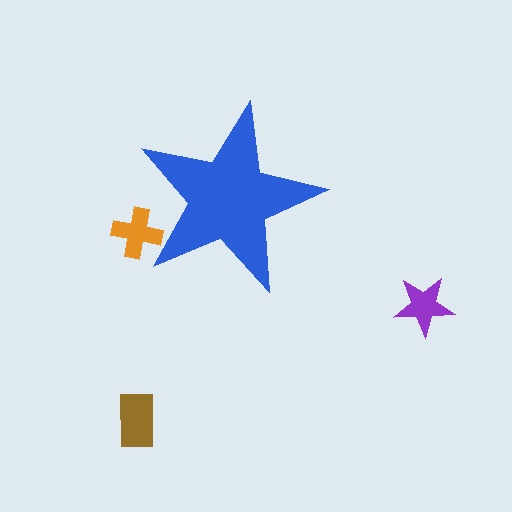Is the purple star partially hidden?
No, the purple star is fully visible.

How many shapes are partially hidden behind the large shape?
1 shape is partially hidden.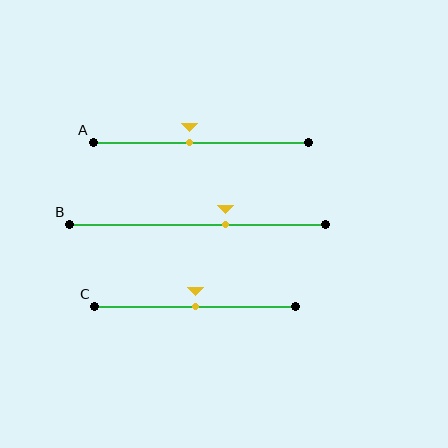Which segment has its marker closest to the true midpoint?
Segment C has its marker closest to the true midpoint.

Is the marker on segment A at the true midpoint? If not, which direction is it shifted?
No, the marker on segment A is shifted to the left by about 5% of the segment length.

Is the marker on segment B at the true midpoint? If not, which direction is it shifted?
No, the marker on segment B is shifted to the right by about 11% of the segment length.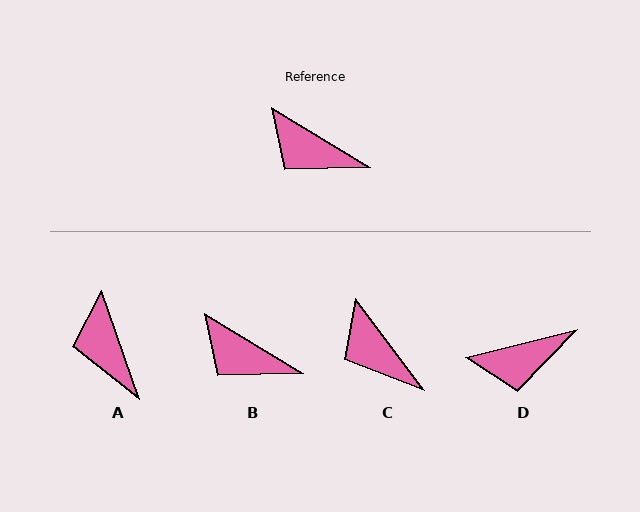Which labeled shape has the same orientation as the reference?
B.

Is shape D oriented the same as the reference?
No, it is off by about 45 degrees.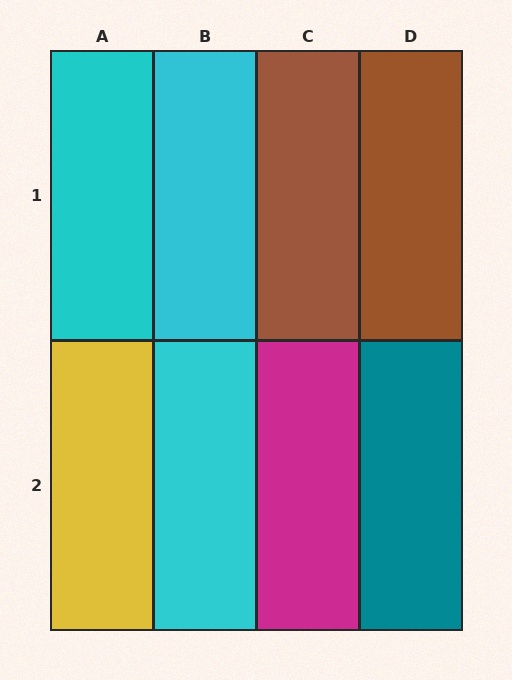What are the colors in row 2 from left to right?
Yellow, cyan, magenta, teal.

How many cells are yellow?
1 cell is yellow.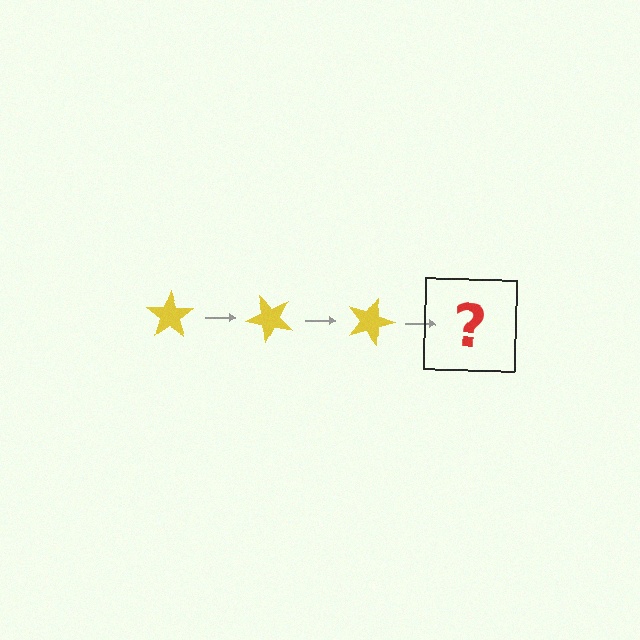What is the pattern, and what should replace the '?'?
The pattern is that the star rotates 45 degrees each step. The '?' should be a yellow star rotated 135 degrees.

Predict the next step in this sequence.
The next step is a yellow star rotated 135 degrees.